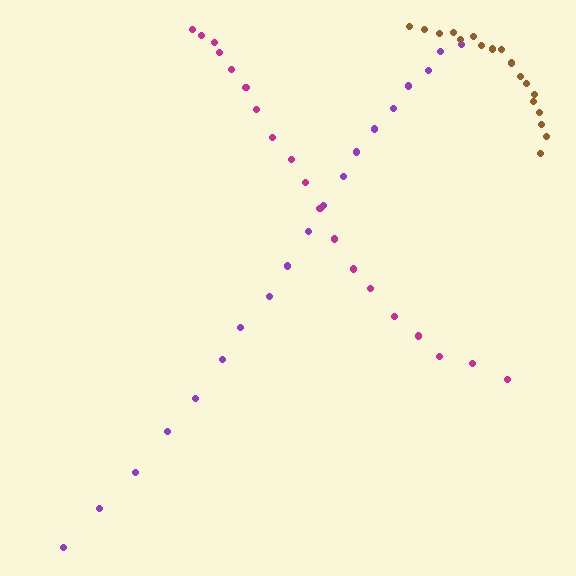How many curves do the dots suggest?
There are 3 distinct paths.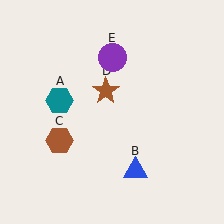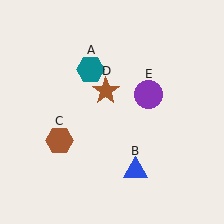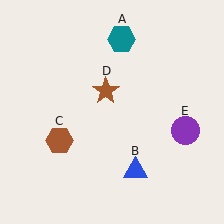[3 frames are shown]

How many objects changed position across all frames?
2 objects changed position: teal hexagon (object A), purple circle (object E).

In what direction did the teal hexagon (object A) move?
The teal hexagon (object A) moved up and to the right.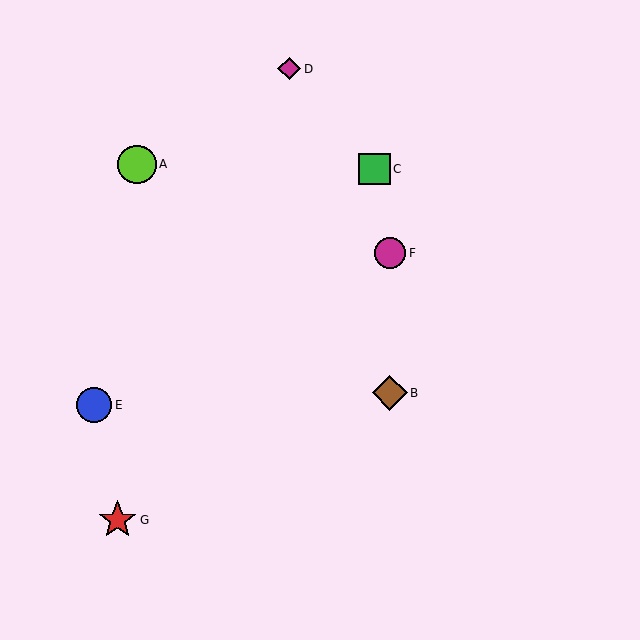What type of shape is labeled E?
Shape E is a blue circle.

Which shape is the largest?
The lime circle (labeled A) is the largest.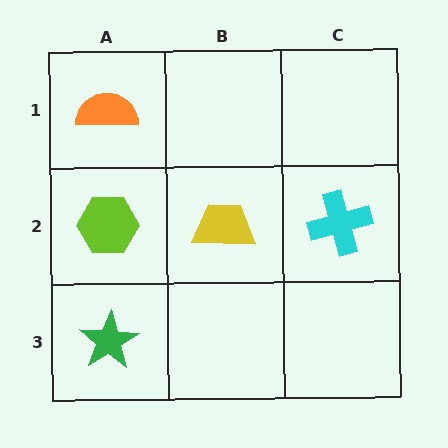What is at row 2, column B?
A yellow trapezoid.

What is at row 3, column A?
A green star.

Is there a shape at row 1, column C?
No, that cell is empty.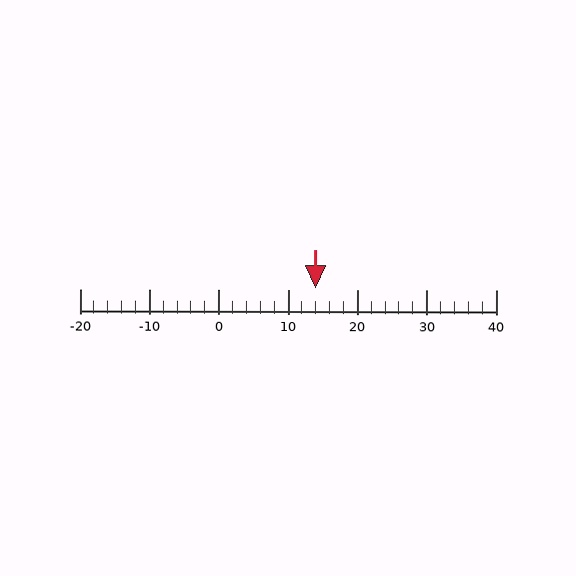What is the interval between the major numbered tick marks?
The major tick marks are spaced 10 units apart.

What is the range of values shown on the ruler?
The ruler shows values from -20 to 40.